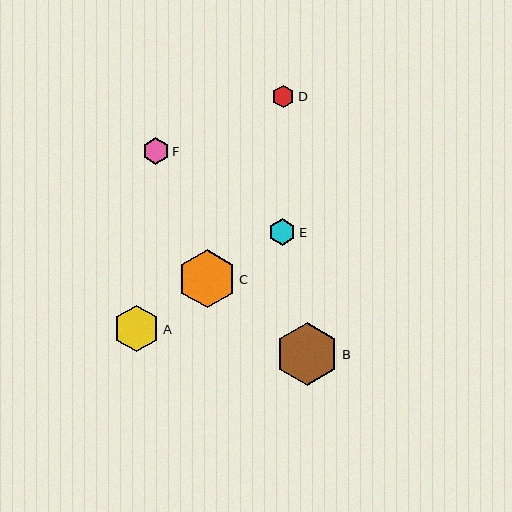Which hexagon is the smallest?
Hexagon D is the smallest with a size of approximately 23 pixels.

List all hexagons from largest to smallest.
From largest to smallest: B, C, A, F, E, D.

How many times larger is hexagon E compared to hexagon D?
Hexagon E is approximately 1.2 times the size of hexagon D.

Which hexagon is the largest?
Hexagon B is the largest with a size of approximately 63 pixels.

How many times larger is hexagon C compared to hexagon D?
Hexagon C is approximately 2.5 times the size of hexagon D.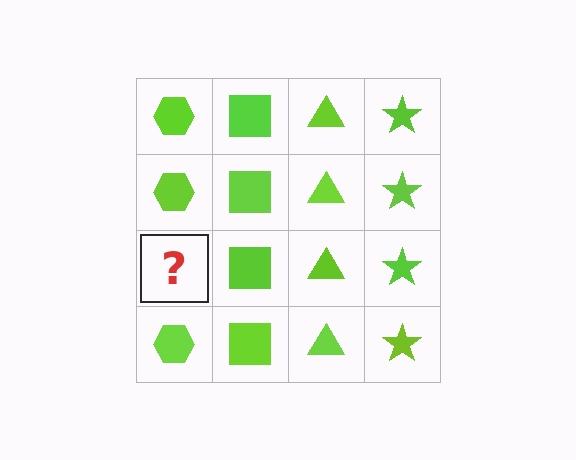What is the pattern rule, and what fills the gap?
The rule is that each column has a consistent shape. The gap should be filled with a lime hexagon.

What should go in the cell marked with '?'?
The missing cell should contain a lime hexagon.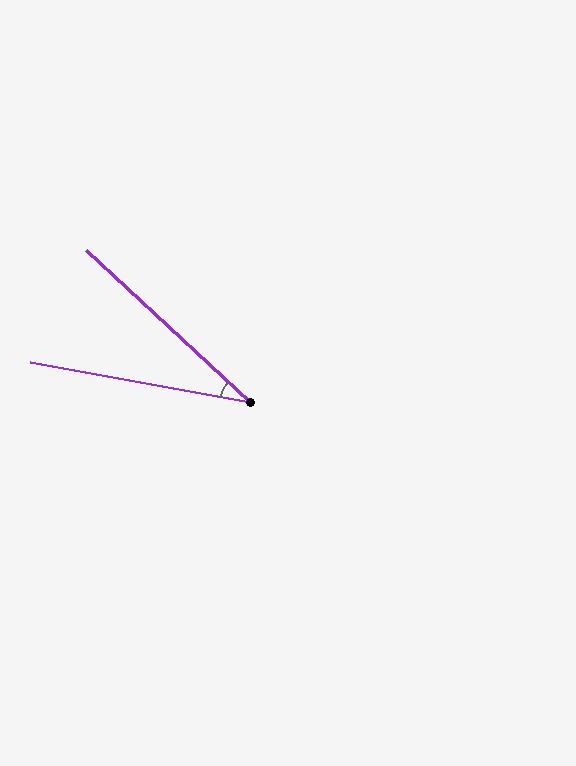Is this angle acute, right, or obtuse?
It is acute.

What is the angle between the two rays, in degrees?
Approximately 32 degrees.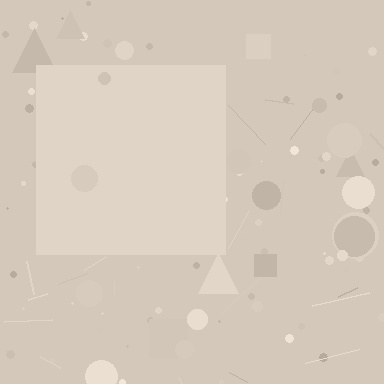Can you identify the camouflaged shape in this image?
The camouflaged shape is a square.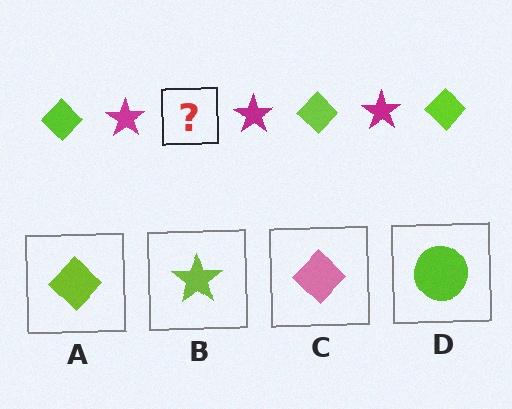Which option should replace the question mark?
Option A.